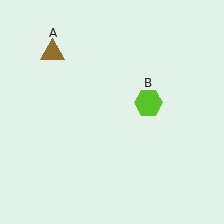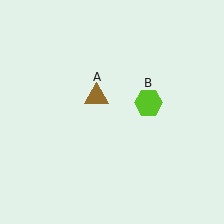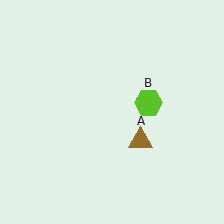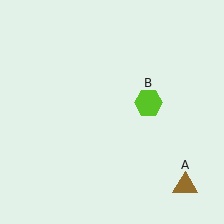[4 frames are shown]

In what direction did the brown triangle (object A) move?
The brown triangle (object A) moved down and to the right.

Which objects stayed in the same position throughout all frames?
Lime hexagon (object B) remained stationary.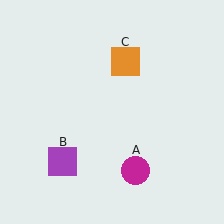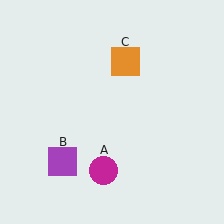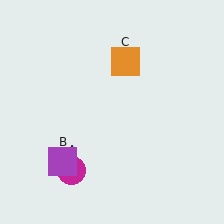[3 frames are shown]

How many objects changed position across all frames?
1 object changed position: magenta circle (object A).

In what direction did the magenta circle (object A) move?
The magenta circle (object A) moved left.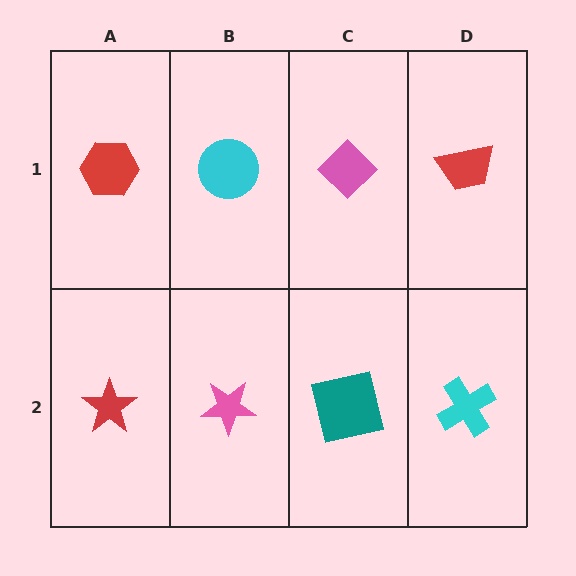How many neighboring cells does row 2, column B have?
3.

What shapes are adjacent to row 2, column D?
A red trapezoid (row 1, column D), a teal square (row 2, column C).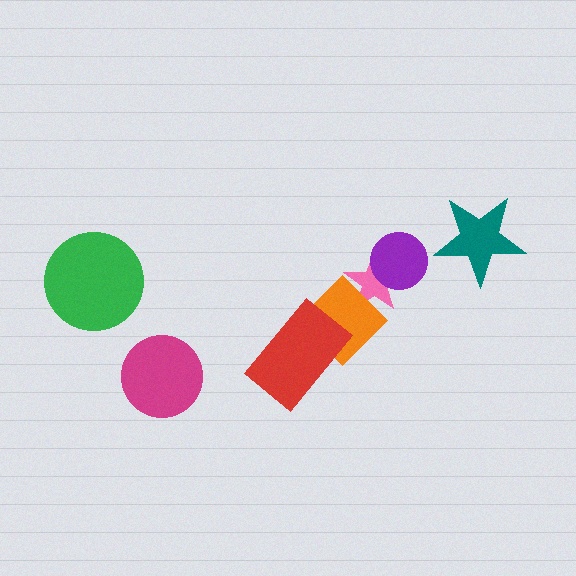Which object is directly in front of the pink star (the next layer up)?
The orange diamond is directly in front of the pink star.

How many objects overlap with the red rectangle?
1 object overlaps with the red rectangle.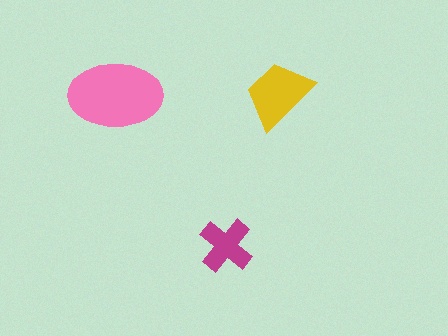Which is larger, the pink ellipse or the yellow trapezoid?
The pink ellipse.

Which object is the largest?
The pink ellipse.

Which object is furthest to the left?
The pink ellipse is leftmost.